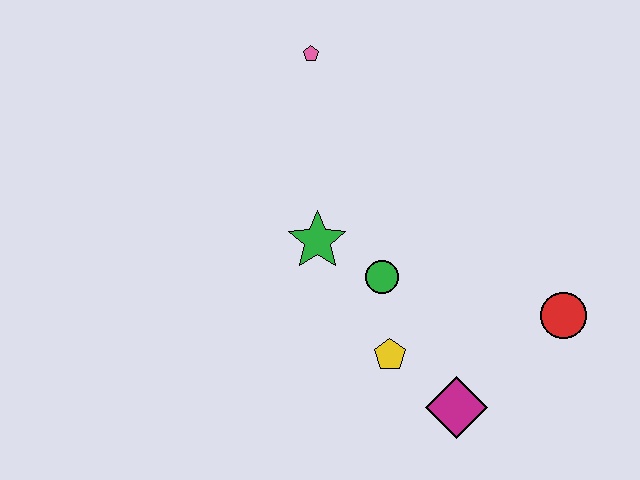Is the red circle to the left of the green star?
No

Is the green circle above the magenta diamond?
Yes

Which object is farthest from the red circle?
The pink pentagon is farthest from the red circle.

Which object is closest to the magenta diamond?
The yellow pentagon is closest to the magenta diamond.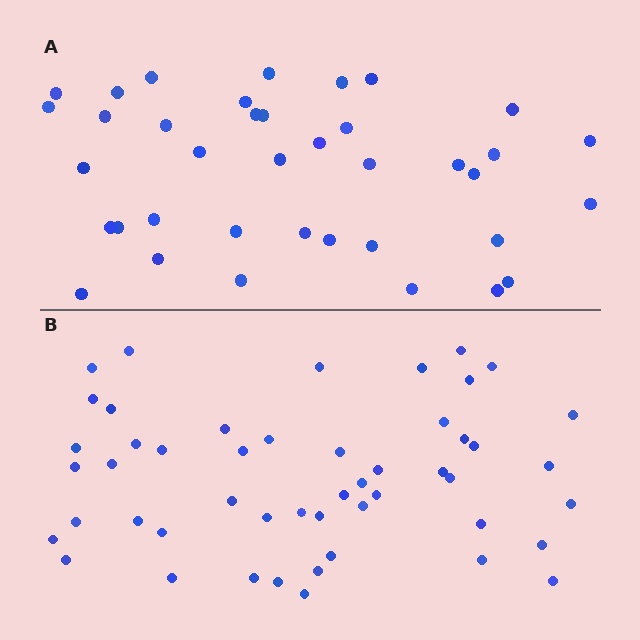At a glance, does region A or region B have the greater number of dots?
Region B (the bottom region) has more dots.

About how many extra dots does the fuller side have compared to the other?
Region B has roughly 12 or so more dots than region A.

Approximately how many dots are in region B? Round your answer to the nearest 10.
About 50 dots.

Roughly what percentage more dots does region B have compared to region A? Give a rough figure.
About 30% more.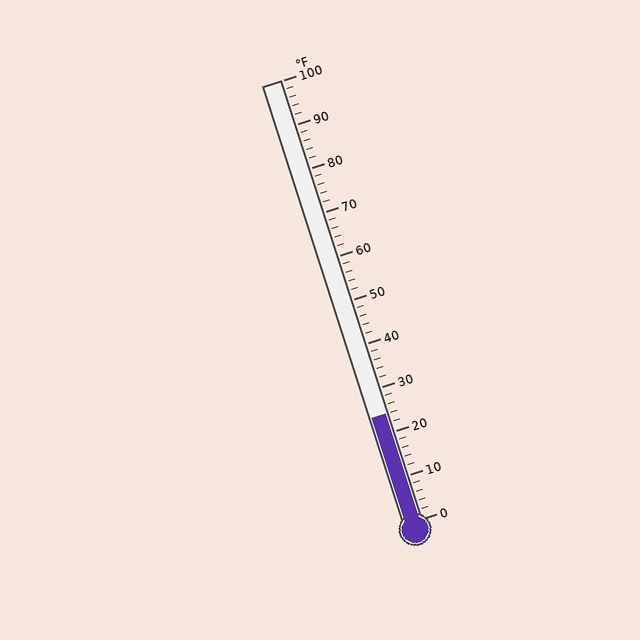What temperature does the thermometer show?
The thermometer shows approximately 24°F.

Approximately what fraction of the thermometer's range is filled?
The thermometer is filled to approximately 25% of its range.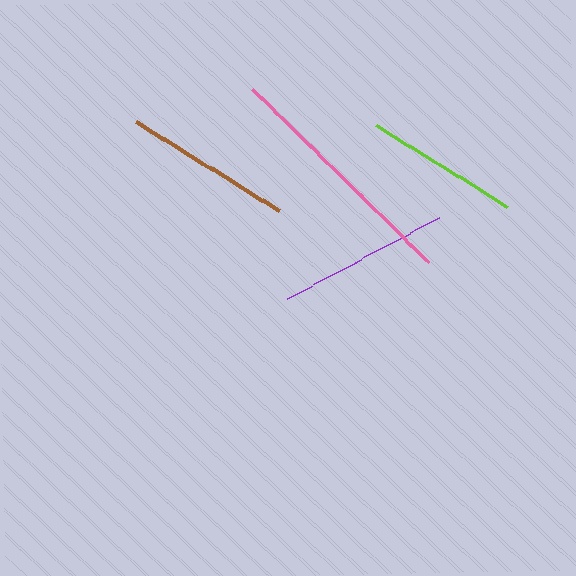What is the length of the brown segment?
The brown segment is approximately 169 pixels long.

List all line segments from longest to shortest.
From longest to shortest: pink, purple, brown, lime.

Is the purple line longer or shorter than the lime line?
The purple line is longer than the lime line.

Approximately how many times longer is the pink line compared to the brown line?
The pink line is approximately 1.5 times the length of the brown line.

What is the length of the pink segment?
The pink segment is approximately 248 pixels long.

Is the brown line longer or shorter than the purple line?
The purple line is longer than the brown line.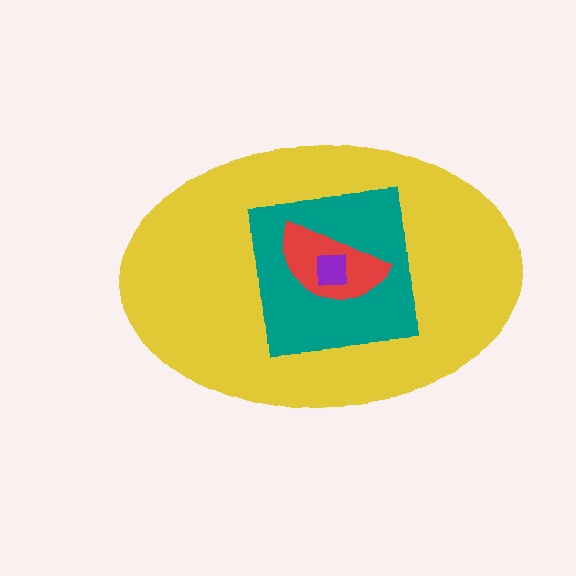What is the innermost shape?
The purple square.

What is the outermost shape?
The yellow ellipse.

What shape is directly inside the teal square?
The red semicircle.